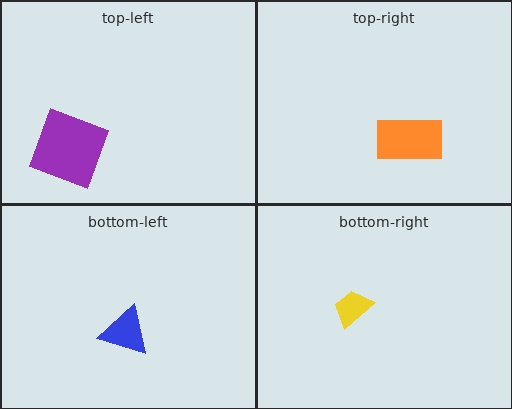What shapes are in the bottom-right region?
The yellow trapezoid.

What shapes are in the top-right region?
The orange rectangle.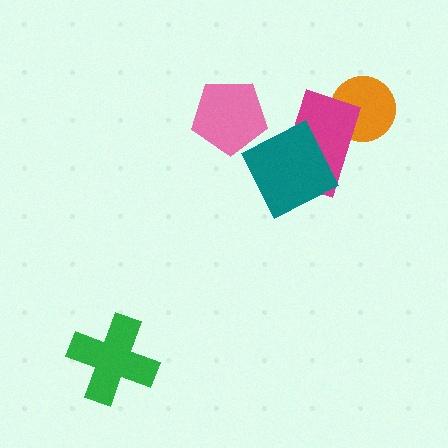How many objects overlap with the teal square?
1 object overlaps with the teal square.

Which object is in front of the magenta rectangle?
The teal square is in front of the magenta rectangle.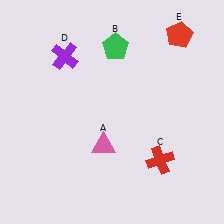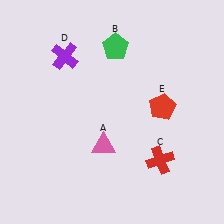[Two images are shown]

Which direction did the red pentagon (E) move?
The red pentagon (E) moved down.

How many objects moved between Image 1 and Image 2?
1 object moved between the two images.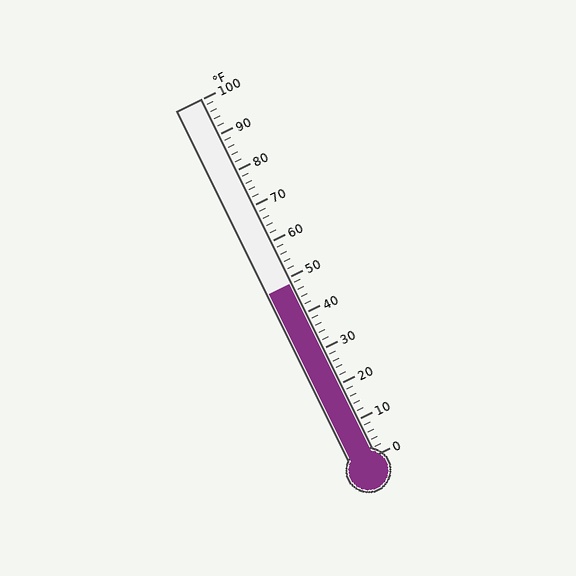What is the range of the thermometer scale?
The thermometer scale ranges from 0°F to 100°F.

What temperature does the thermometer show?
The thermometer shows approximately 48°F.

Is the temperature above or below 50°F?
The temperature is below 50°F.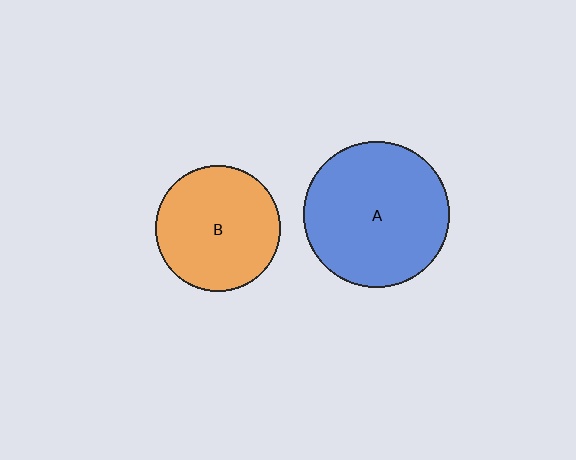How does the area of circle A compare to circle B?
Approximately 1.3 times.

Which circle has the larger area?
Circle A (blue).